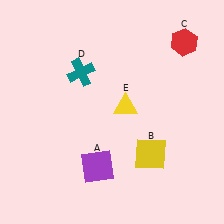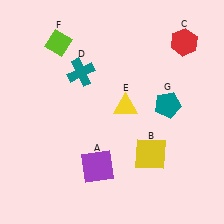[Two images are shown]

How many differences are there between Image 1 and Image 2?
There are 2 differences between the two images.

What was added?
A lime diamond (F), a teal pentagon (G) were added in Image 2.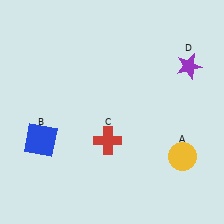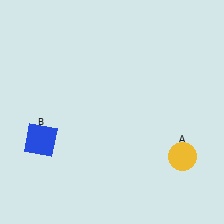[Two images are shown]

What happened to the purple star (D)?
The purple star (D) was removed in Image 2. It was in the top-right area of Image 1.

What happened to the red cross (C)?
The red cross (C) was removed in Image 2. It was in the bottom-left area of Image 1.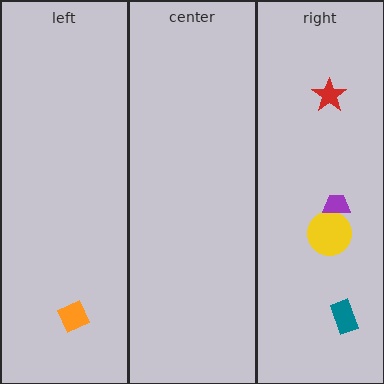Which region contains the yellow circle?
The right region.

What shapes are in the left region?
The orange diamond.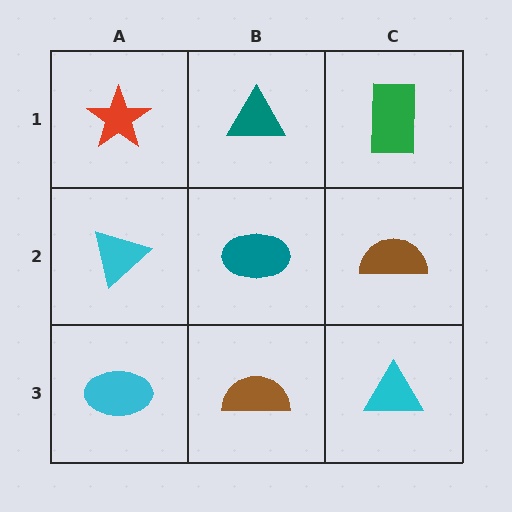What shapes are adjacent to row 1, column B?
A teal ellipse (row 2, column B), a red star (row 1, column A), a green rectangle (row 1, column C).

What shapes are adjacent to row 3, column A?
A cyan triangle (row 2, column A), a brown semicircle (row 3, column B).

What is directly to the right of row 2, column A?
A teal ellipse.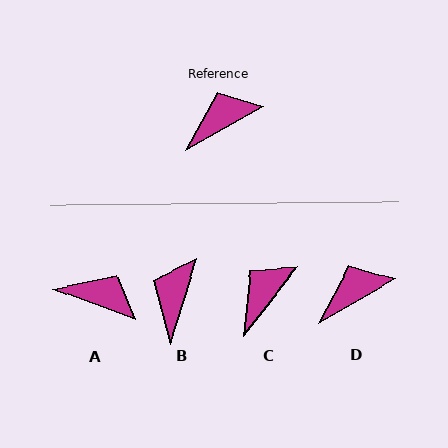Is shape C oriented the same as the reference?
No, it is off by about 22 degrees.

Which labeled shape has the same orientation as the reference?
D.